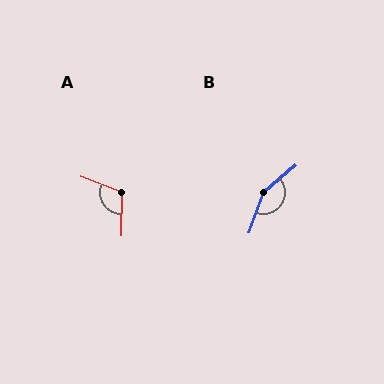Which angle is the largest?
B, at approximately 149 degrees.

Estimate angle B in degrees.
Approximately 149 degrees.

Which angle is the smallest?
A, at approximately 110 degrees.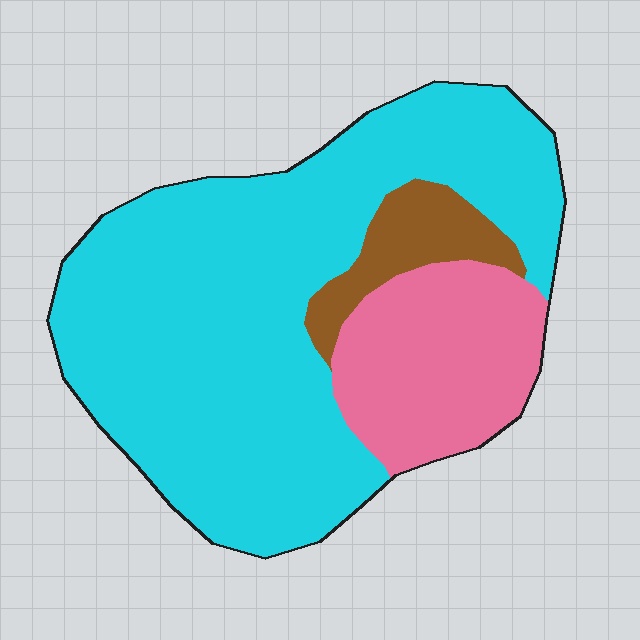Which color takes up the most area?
Cyan, at roughly 70%.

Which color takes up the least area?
Brown, at roughly 10%.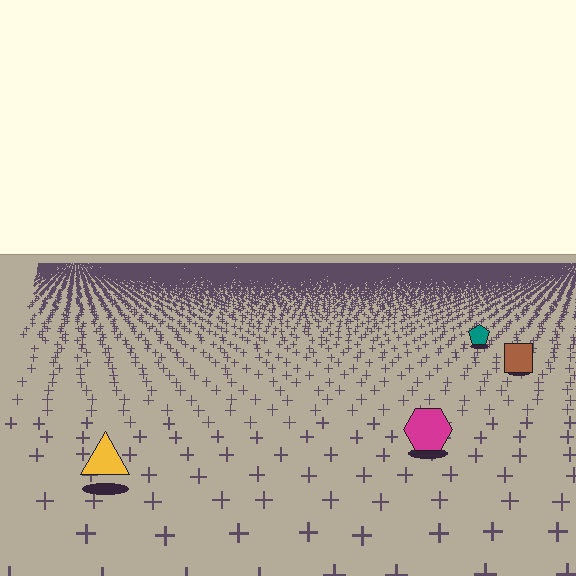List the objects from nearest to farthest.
From nearest to farthest: the yellow triangle, the magenta hexagon, the brown square, the teal pentagon.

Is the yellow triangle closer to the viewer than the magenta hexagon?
Yes. The yellow triangle is closer — you can tell from the texture gradient: the ground texture is coarser near it.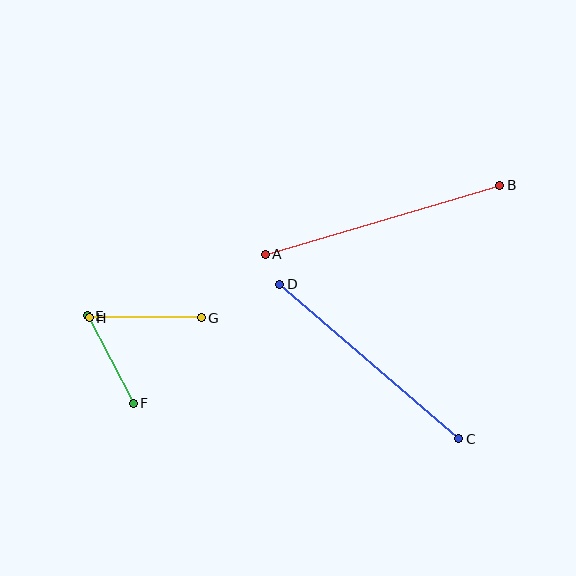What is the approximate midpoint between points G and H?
The midpoint is at approximately (145, 318) pixels.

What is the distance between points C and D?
The distance is approximately 237 pixels.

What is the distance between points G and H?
The distance is approximately 112 pixels.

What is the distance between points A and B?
The distance is approximately 244 pixels.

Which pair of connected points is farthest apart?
Points A and B are farthest apart.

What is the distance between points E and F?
The distance is approximately 99 pixels.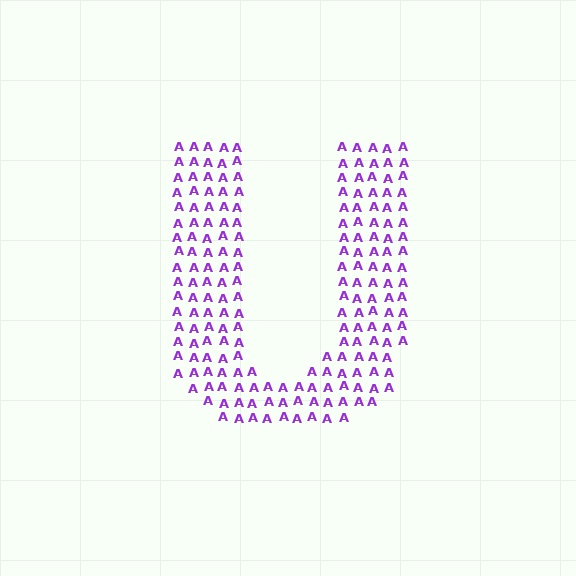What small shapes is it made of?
It is made of small letter A's.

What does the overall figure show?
The overall figure shows the letter U.